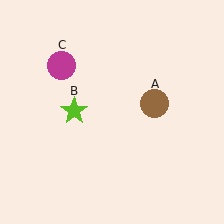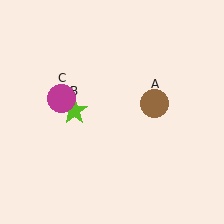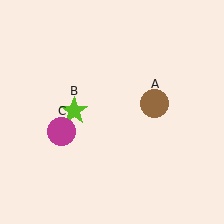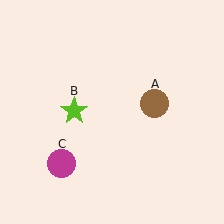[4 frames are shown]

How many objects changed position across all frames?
1 object changed position: magenta circle (object C).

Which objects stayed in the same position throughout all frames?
Brown circle (object A) and lime star (object B) remained stationary.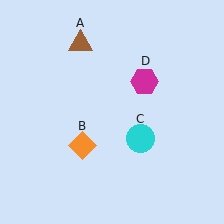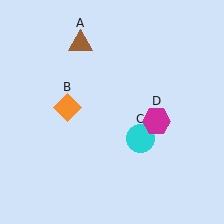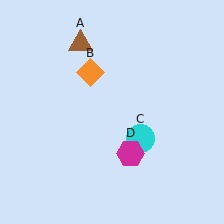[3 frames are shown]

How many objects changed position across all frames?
2 objects changed position: orange diamond (object B), magenta hexagon (object D).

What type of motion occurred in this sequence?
The orange diamond (object B), magenta hexagon (object D) rotated clockwise around the center of the scene.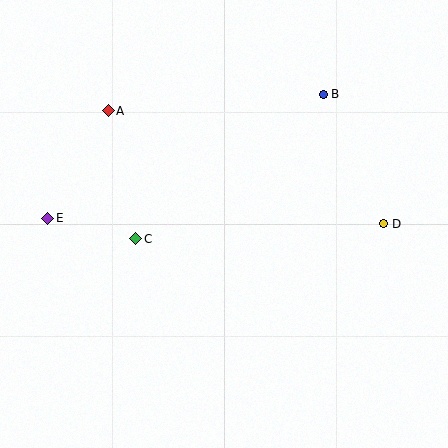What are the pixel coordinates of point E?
Point E is at (48, 218).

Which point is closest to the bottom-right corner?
Point D is closest to the bottom-right corner.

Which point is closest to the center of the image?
Point C at (136, 239) is closest to the center.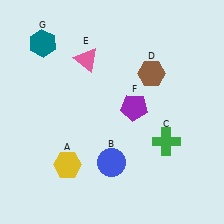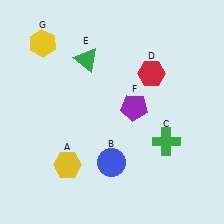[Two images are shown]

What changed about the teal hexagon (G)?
In Image 1, G is teal. In Image 2, it changed to yellow.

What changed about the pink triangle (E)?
In Image 1, E is pink. In Image 2, it changed to green.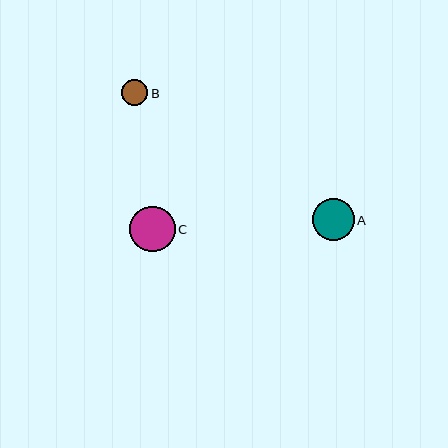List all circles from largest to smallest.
From largest to smallest: C, A, B.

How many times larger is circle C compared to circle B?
Circle C is approximately 1.7 times the size of circle B.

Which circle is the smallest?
Circle B is the smallest with a size of approximately 27 pixels.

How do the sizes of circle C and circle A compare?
Circle C and circle A are approximately the same size.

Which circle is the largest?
Circle C is the largest with a size of approximately 45 pixels.